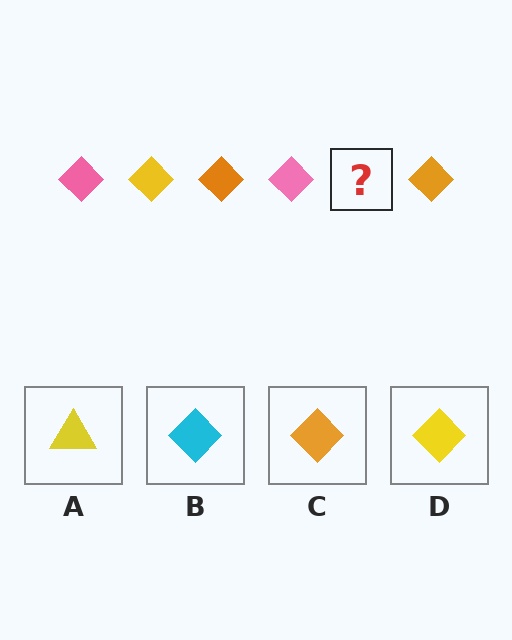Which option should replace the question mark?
Option D.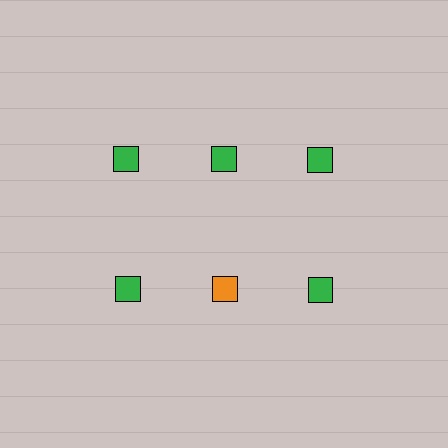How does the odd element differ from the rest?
It has a different color: orange instead of green.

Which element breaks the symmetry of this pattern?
The orange square in the second row, second from left column breaks the symmetry. All other shapes are green squares.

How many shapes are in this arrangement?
There are 6 shapes arranged in a grid pattern.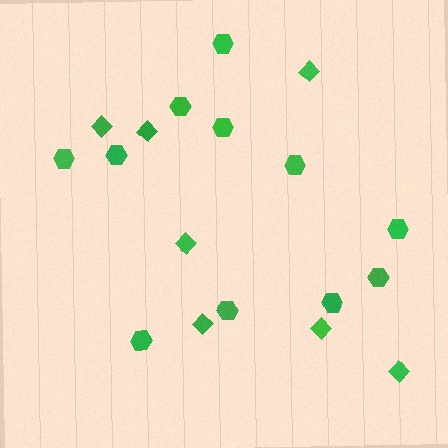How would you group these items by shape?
There are 2 groups: one group of diamonds (7) and one group of hexagons (11).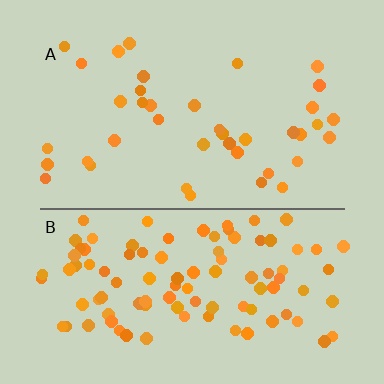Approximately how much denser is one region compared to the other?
Approximately 2.6× — region B over region A.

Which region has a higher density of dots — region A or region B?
B (the bottom).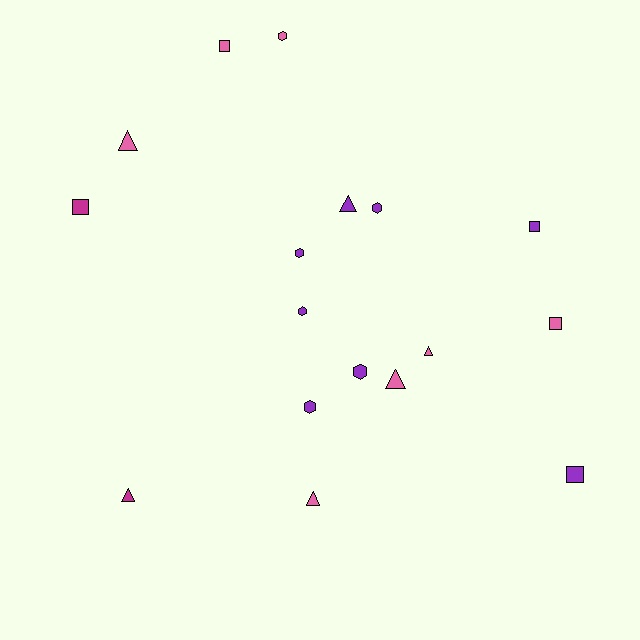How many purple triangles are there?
There is 1 purple triangle.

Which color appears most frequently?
Purple, with 8 objects.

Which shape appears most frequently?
Hexagon, with 6 objects.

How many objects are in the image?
There are 17 objects.